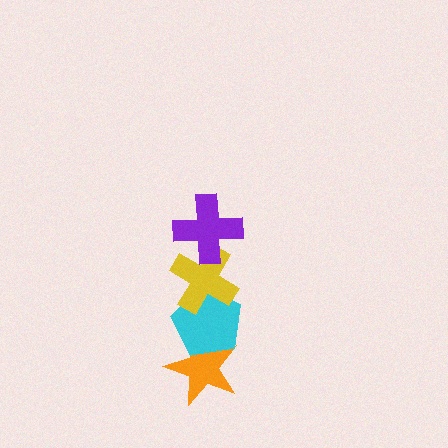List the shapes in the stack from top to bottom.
From top to bottom: the purple cross, the yellow cross, the cyan pentagon, the orange star.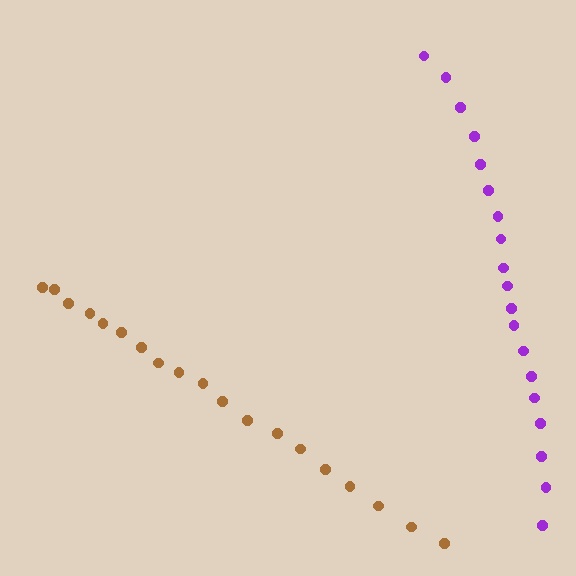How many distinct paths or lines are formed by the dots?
There are 2 distinct paths.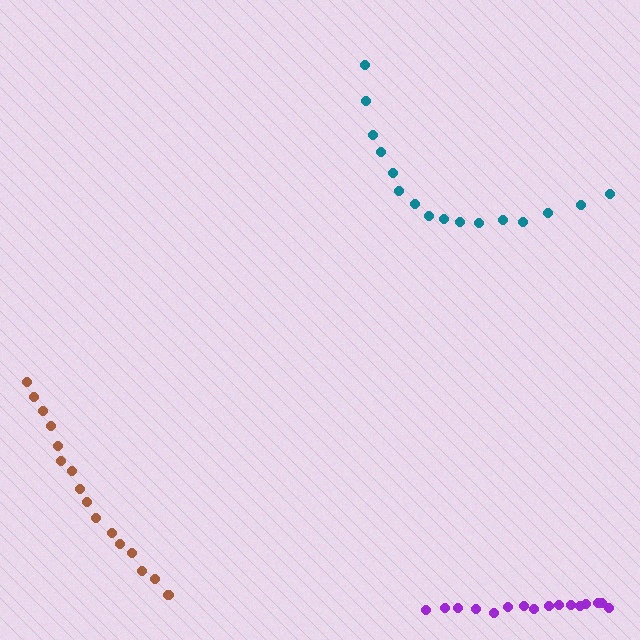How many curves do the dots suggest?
There are 3 distinct paths.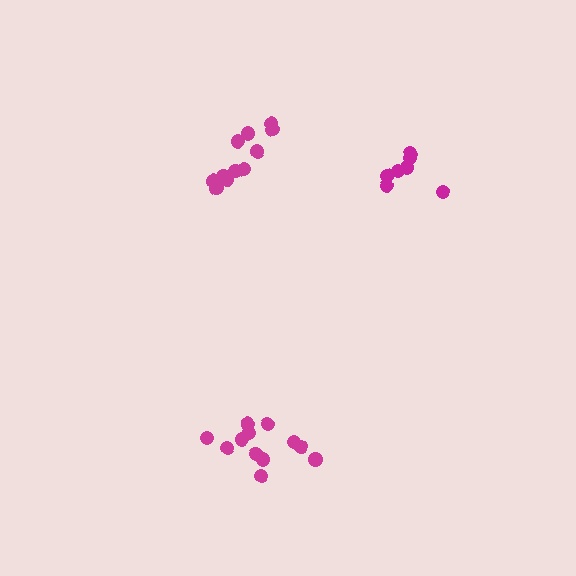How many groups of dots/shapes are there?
There are 3 groups.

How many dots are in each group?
Group 1: 11 dots, Group 2: 12 dots, Group 3: 7 dots (30 total).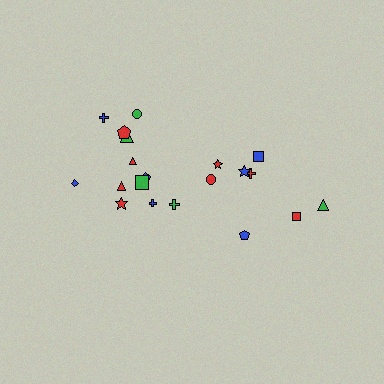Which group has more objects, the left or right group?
The left group.